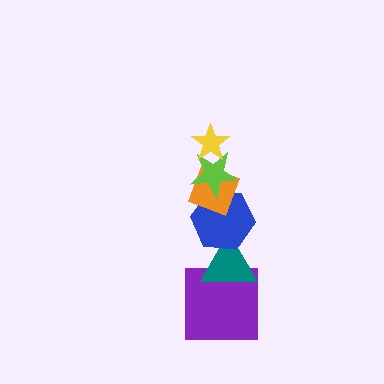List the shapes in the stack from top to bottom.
From top to bottom: the yellow star, the lime star, the orange diamond, the blue hexagon, the teal triangle, the purple square.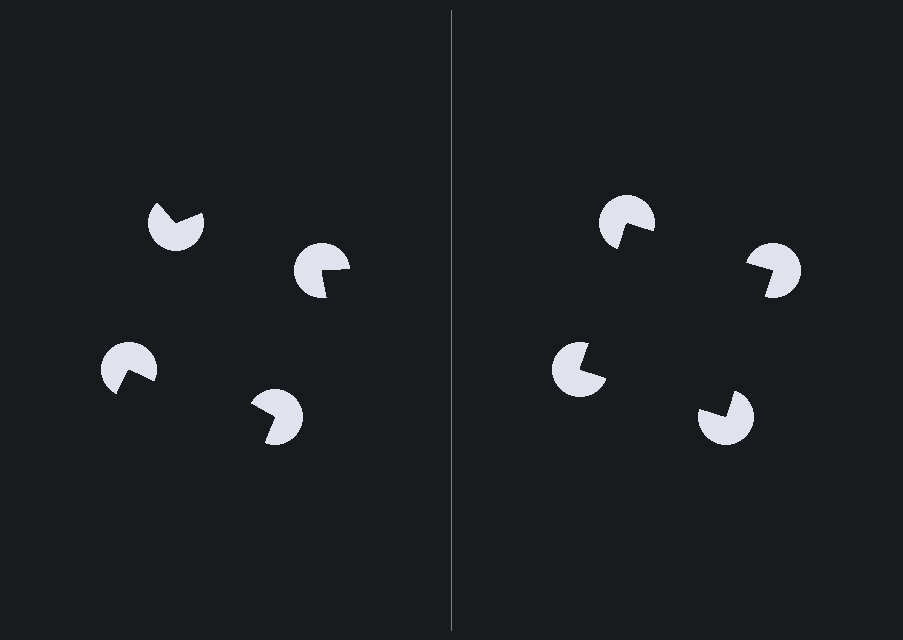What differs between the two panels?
The pac-man discs are positioned identically on both sides; only the wedge orientations differ. On the right they align to a square; on the left they are misaligned.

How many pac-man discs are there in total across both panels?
8 — 4 on each side.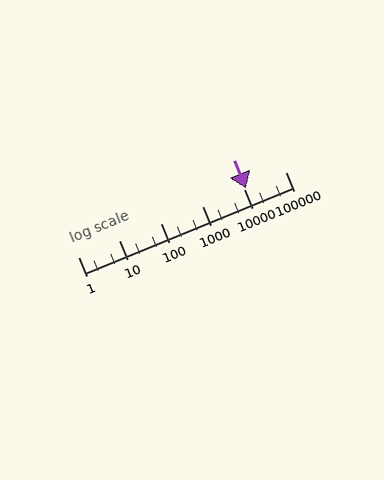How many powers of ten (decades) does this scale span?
The scale spans 5 decades, from 1 to 100000.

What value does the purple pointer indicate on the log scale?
The pointer indicates approximately 11000.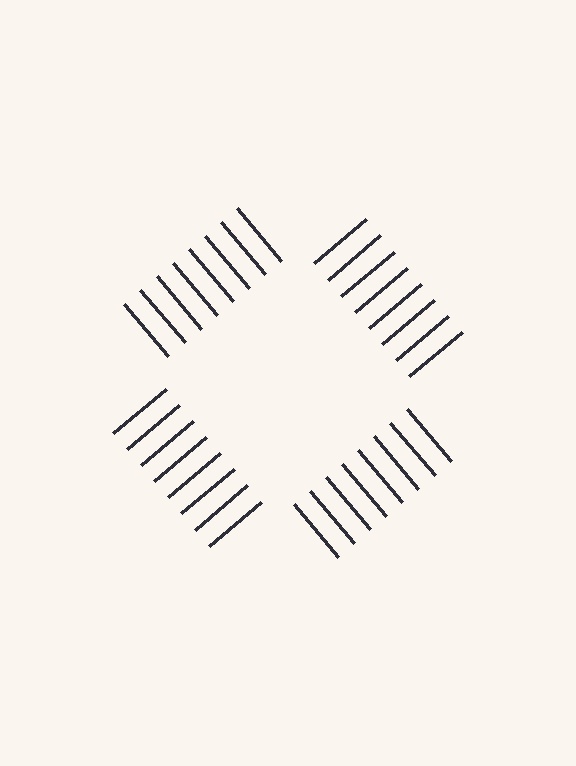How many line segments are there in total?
32 — 8 along each of the 4 edges.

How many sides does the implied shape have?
4 sides — the line-ends trace a square.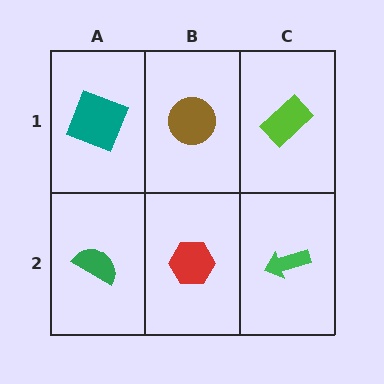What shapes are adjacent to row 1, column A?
A green semicircle (row 2, column A), a brown circle (row 1, column B).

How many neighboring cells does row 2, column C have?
2.